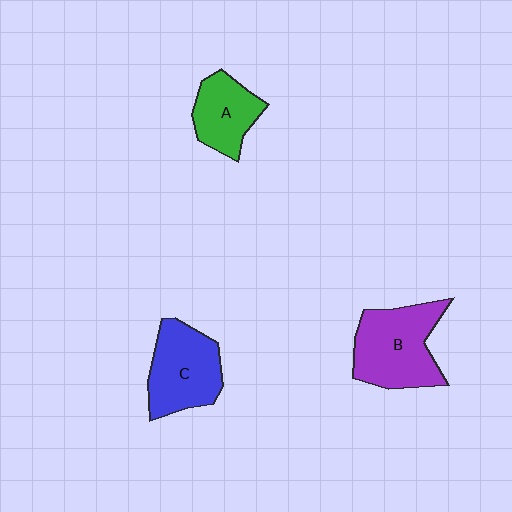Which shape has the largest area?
Shape B (purple).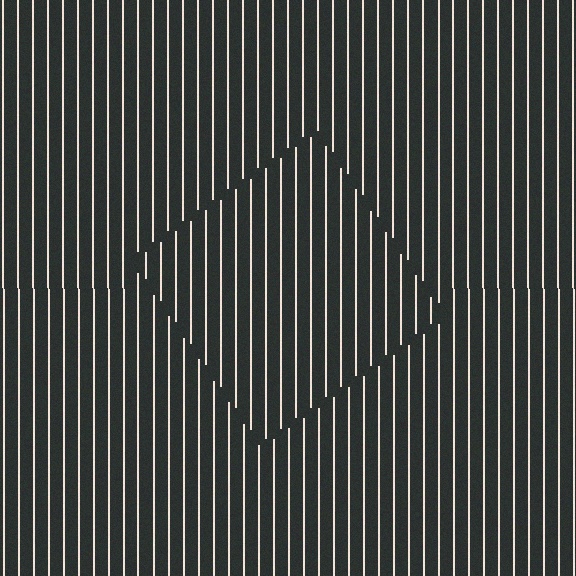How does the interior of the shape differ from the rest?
The interior of the shape contains the same grating, shifted by half a period — the contour is defined by the phase discontinuity where line-ends from the inner and outer gratings abut.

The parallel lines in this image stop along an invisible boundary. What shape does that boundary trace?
An illusory square. The interior of the shape contains the same grating, shifted by half a period — the contour is defined by the phase discontinuity where line-ends from the inner and outer gratings abut.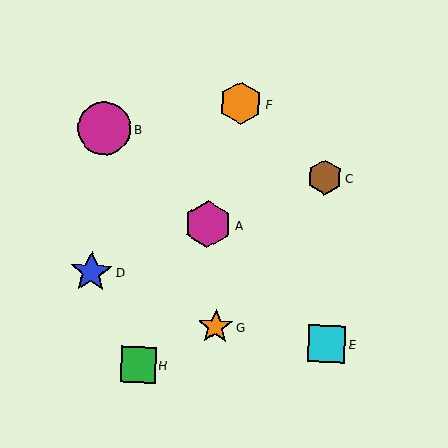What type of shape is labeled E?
Shape E is a cyan square.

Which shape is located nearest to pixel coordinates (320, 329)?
The cyan square (labeled E) at (327, 344) is nearest to that location.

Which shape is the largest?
The magenta circle (labeled B) is the largest.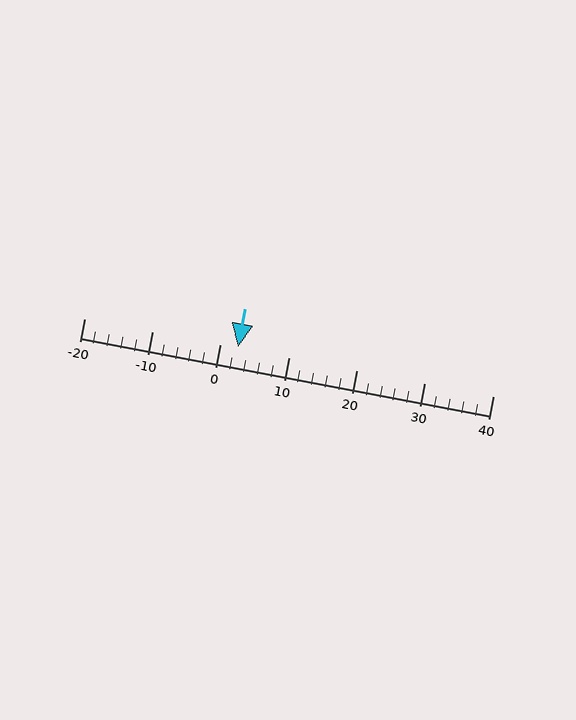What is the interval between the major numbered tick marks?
The major tick marks are spaced 10 units apart.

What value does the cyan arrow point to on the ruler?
The cyan arrow points to approximately 3.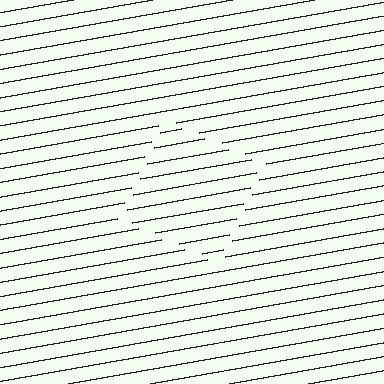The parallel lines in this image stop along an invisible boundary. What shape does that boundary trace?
An illusory square. The interior of the shape contains the same grating, shifted by half a period — the contour is defined by the phase discontinuity where line-ends from the inner and outer gratings abut.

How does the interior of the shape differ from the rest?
The interior of the shape contains the same grating, shifted by half a period — the contour is defined by the phase discontinuity where line-ends from the inner and outer gratings abut.